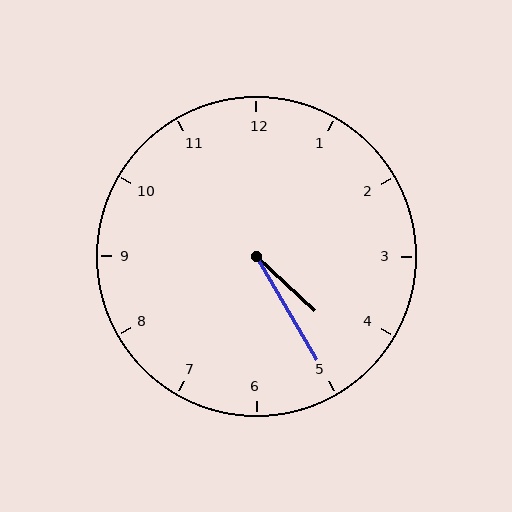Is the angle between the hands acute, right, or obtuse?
It is acute.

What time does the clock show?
4:25.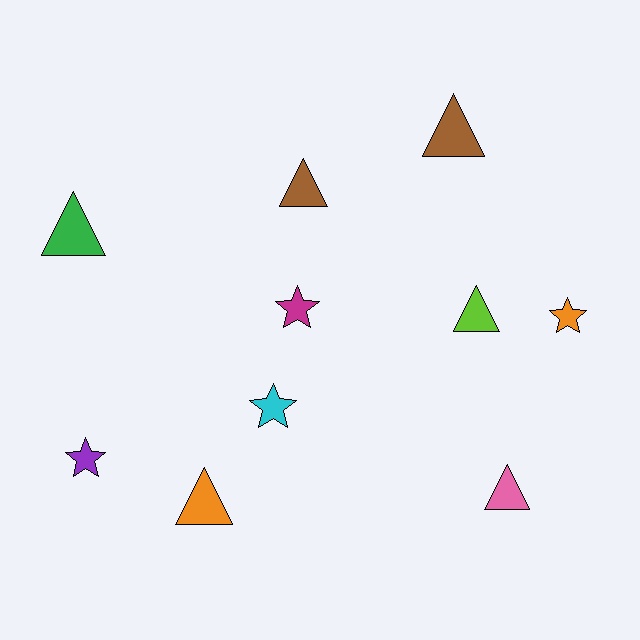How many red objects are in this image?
There are no red objects.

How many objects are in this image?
There are 10 objects.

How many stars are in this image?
There are 4 stars.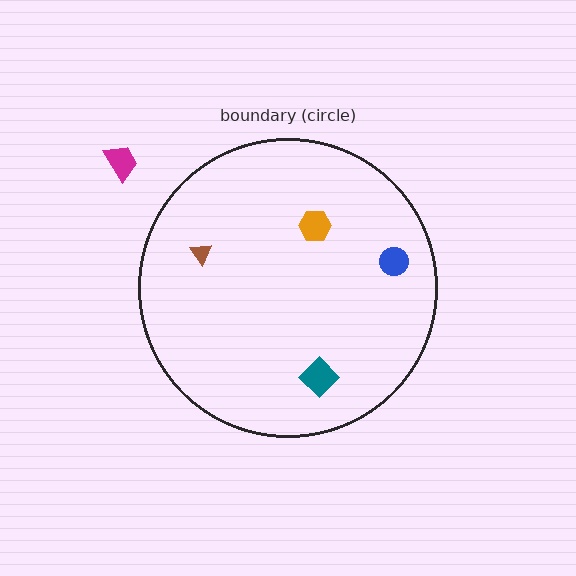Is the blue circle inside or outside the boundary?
Inside.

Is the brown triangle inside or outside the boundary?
Inside.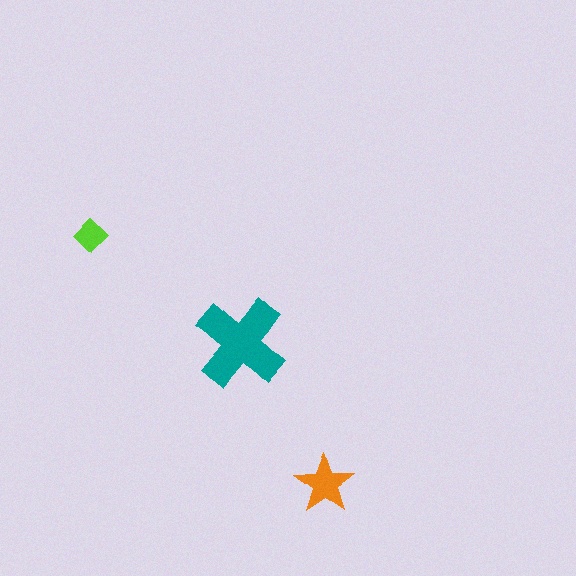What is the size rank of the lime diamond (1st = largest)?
3rd.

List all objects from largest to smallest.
The teal cross, the orange star, the lime diamond.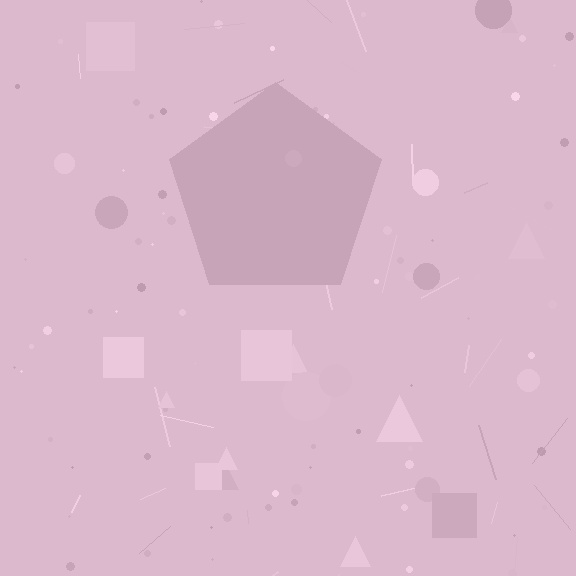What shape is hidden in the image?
A pentagon is hidden in the image.